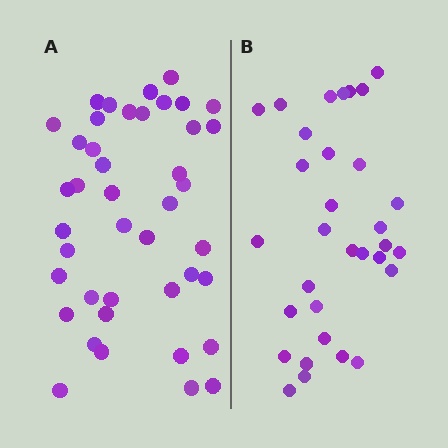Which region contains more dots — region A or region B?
Region A (the left region) has more dots.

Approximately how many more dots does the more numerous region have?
Region A has roughly 10 or so more dots than region B.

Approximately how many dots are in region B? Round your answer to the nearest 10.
About 30 dots. (The exact count is 32, which rounds to 30.)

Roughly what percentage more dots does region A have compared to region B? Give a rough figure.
About 30% more.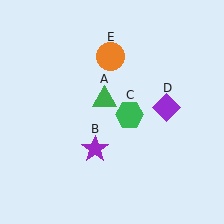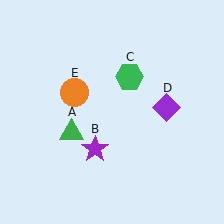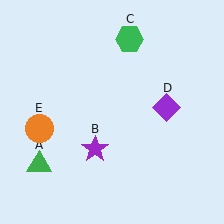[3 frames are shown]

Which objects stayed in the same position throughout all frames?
Purple star (object B) and purple diamond (object D) remained stationary.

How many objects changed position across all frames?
3 objects changed position: green triangle (object A), green hexagon (object C), orange circle (object E).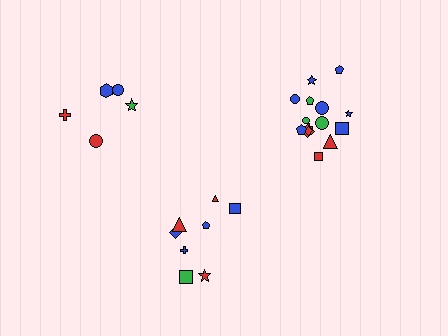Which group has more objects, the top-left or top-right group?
The top-right group.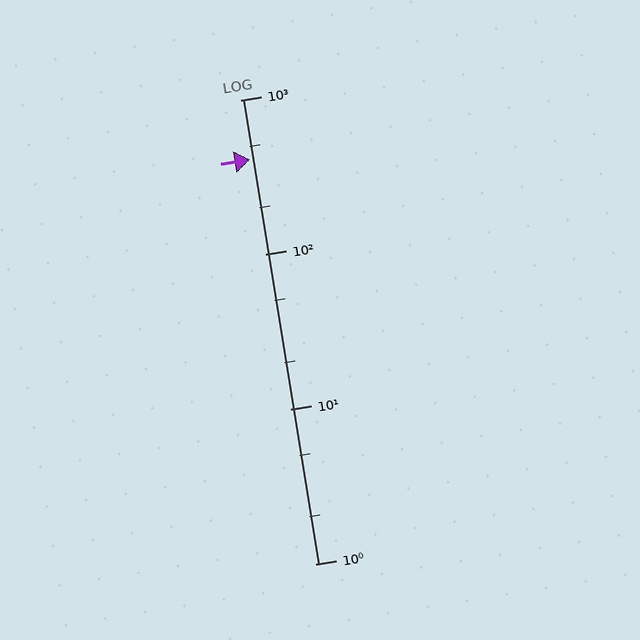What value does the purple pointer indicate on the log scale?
The pointer indicates approximately 410.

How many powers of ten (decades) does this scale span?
The scale spans 3 decades, from 1 to 1000.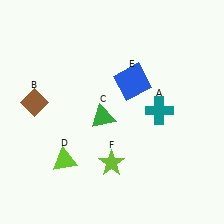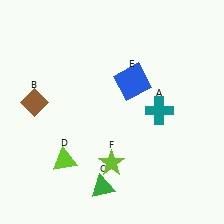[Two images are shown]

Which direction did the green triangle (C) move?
The green triangle (C) moved down.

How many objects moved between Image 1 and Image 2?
1 object moved between the two images.